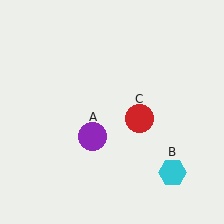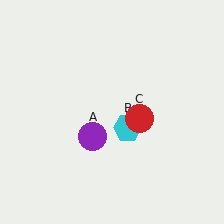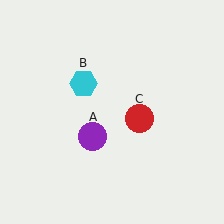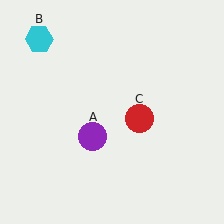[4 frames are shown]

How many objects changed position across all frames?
1 object changed position: cyan hexagon (object B).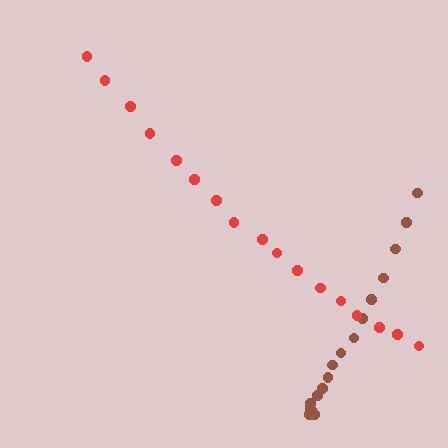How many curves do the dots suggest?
There are 2 distinct paths.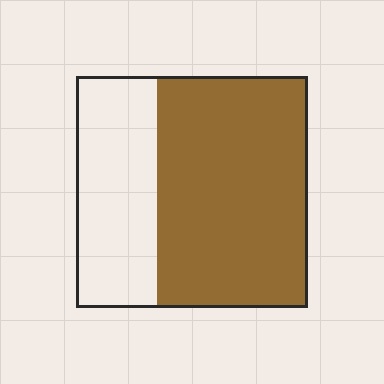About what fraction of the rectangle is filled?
About two thirds (2/3).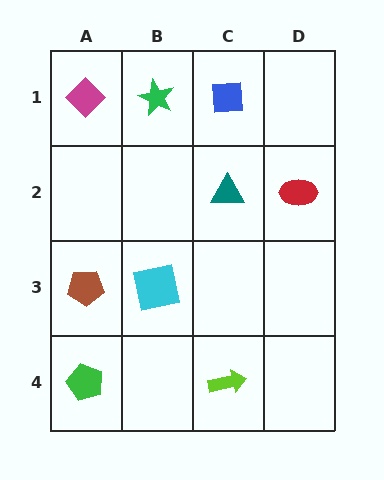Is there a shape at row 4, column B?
No, that cell is empty.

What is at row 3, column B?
A cyan square.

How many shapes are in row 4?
2 shapes.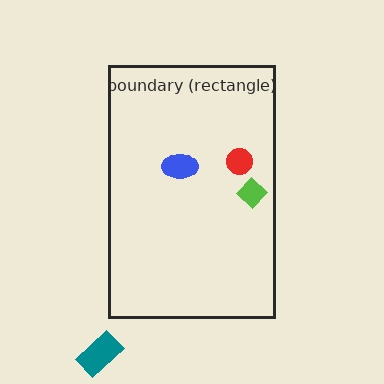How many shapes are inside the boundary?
3 inside, 1 outside.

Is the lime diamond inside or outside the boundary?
Inside.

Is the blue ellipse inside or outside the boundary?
Inside.